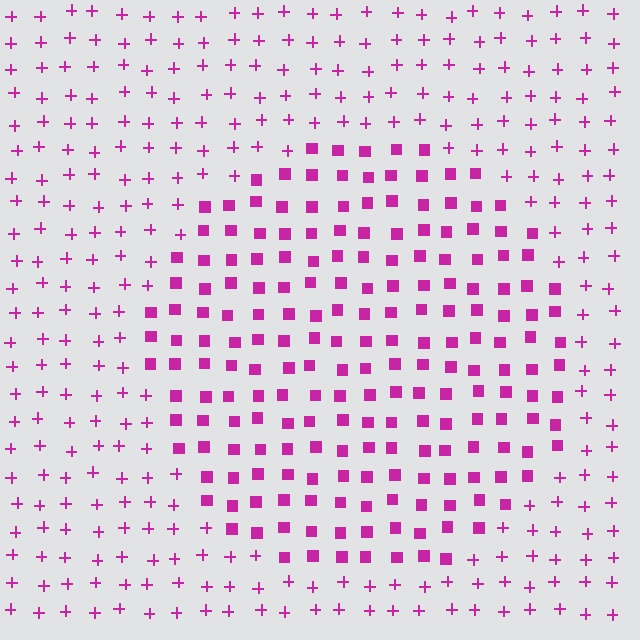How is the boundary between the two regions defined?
The boundary is defined by a change in element shape: squares inside vs. plus signs outside. All elements share the same color and spacing.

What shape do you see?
I see a circle.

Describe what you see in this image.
The image is filled with small magenta elements arranged in a uniform grid. A circle-shaped region contains squares, while the surrounding area contains plus signs. The boundary is defined purely by the change in element shape.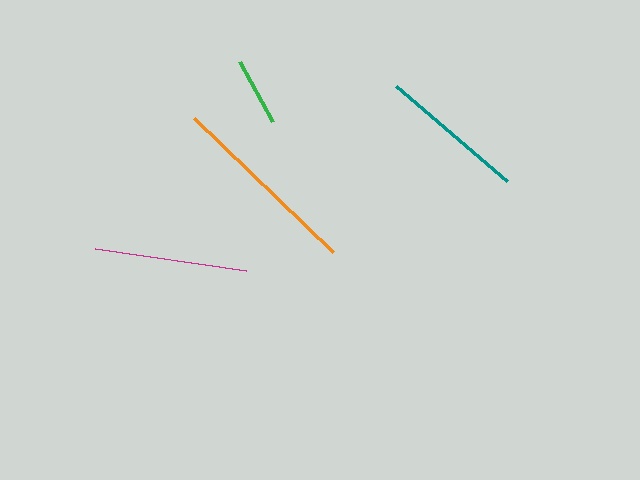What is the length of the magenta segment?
The magenta segment is approximately 152 pixels long.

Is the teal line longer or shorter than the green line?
The teal line is longer than the green line.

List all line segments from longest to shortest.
From longest to shortest: orange, magenta, teal, green.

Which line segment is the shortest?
The green line is the shortest at approximately 68 pixels.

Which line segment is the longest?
The orange line is the longest at approximately 193 pixels.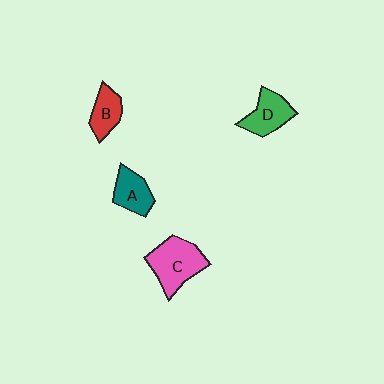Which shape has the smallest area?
Shape B (red).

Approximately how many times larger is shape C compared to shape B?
Approximately 1.8 times.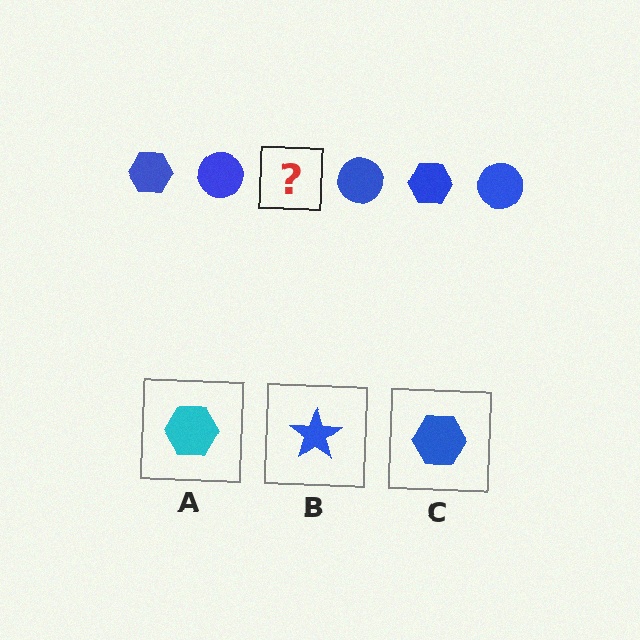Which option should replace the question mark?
Option C.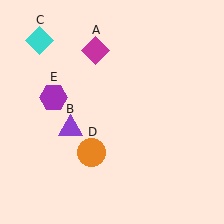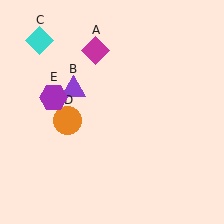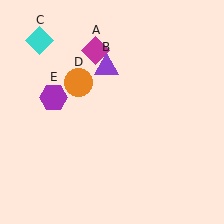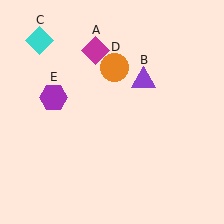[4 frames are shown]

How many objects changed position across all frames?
2 objects changed position: purple triangle (object B), orange circle (object D).